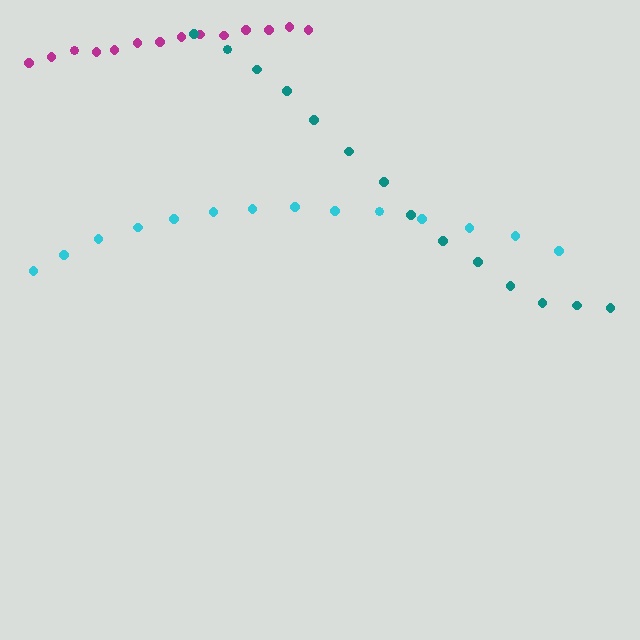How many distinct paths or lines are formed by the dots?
There are 3 distinct paths.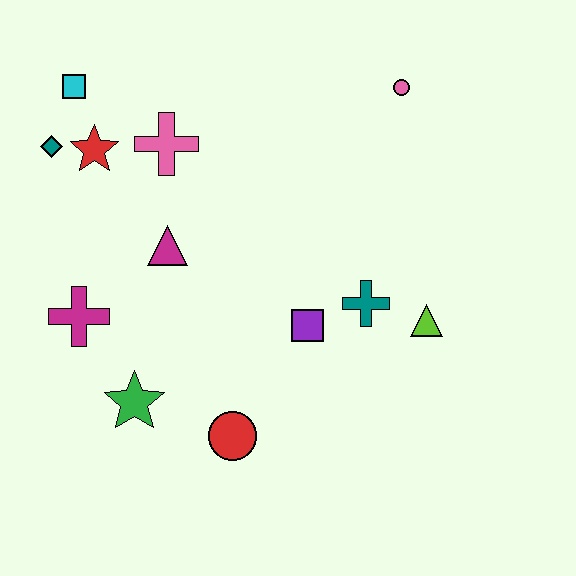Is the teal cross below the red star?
Yes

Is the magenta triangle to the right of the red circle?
No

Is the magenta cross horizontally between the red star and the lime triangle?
No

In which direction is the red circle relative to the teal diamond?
The red circle is below the teal diamond.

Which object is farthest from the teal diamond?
The lime triangle is farthest from the teal diamond.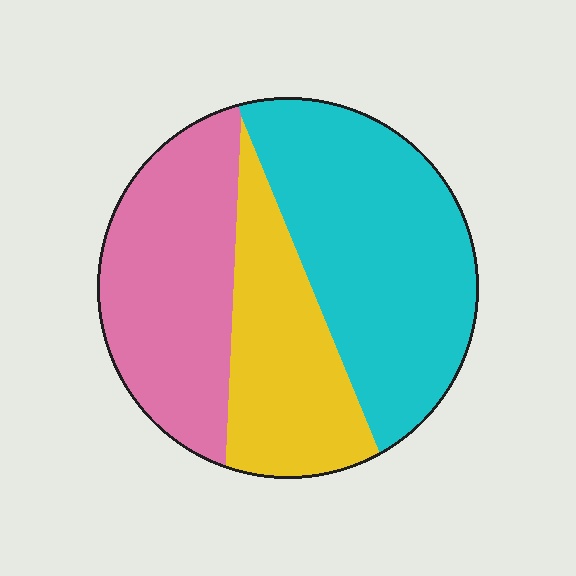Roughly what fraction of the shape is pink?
Pink takes up about one third (1/3) of the shape.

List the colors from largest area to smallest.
From largest to smallest: cyan, pink, yellow.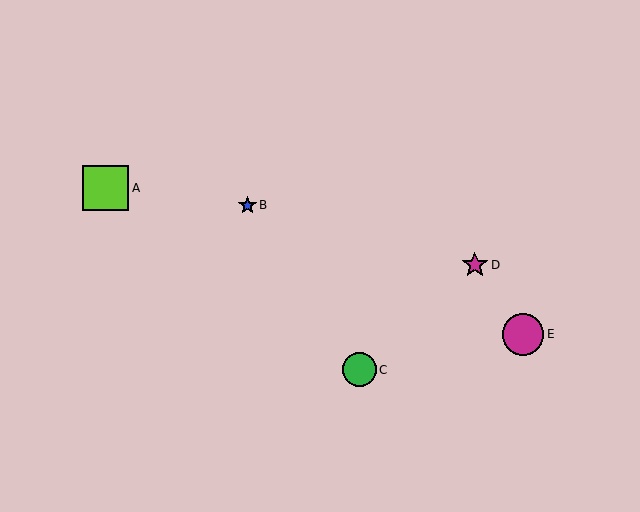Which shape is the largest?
The lime square (labeled A) is the largest.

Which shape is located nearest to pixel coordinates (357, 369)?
The green circle (labeled C) at (359, 370) is nearest to that location.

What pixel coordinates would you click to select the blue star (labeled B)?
Click at (248, 205) to select the blue star B.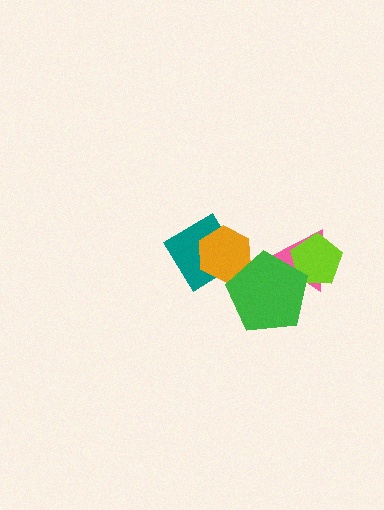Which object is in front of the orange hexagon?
The green pentagon is in front of the orange hexagon.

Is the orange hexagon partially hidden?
Yes, it is partially covered by another shape.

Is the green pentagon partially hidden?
No, no other shape covers it.